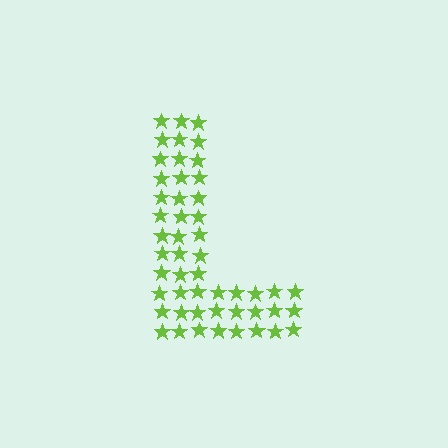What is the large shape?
The large shape is the letter L.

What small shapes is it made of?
It is made of small stars.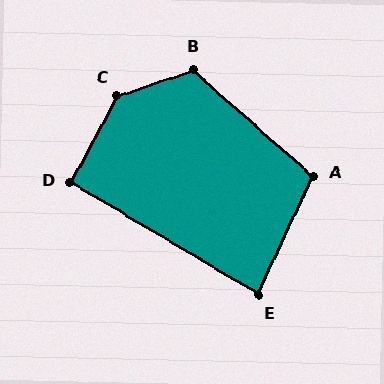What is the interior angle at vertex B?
Approximately 120 degrees (obtuse).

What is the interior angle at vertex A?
Approximately 107 degrees (obtuse).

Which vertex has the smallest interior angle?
E, at approximately 84 degrees.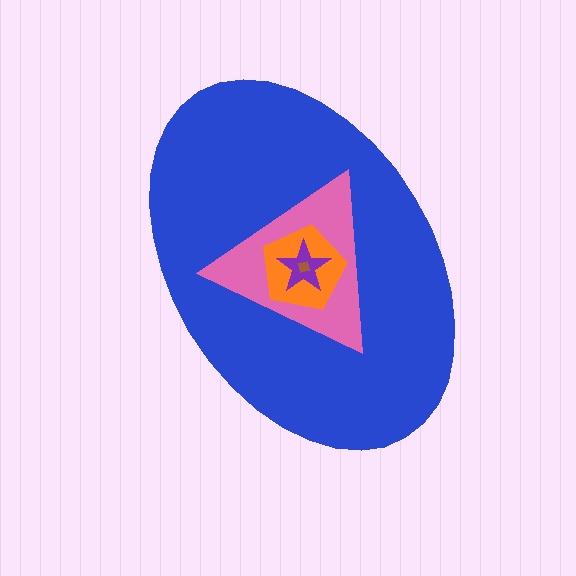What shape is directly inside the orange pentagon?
The purple star.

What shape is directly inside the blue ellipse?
The pink triangle.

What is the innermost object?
The brown square.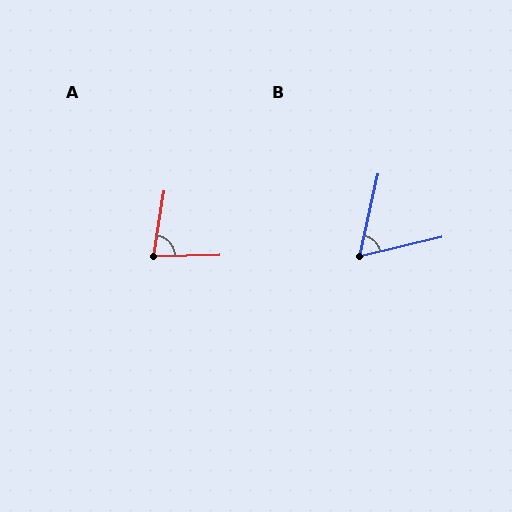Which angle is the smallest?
B, at approximately 64 degrees.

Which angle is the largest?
A, at approximately 80 degrees.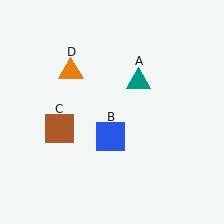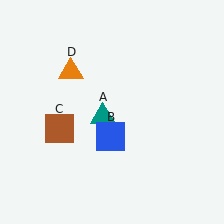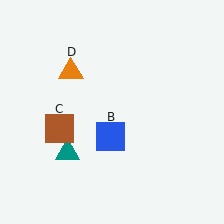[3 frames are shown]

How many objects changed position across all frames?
1 object changed position: teal triangle (object A).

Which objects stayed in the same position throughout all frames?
Blue square (object B) and brown square (object C) and orange triangle (object D) remained stationary.